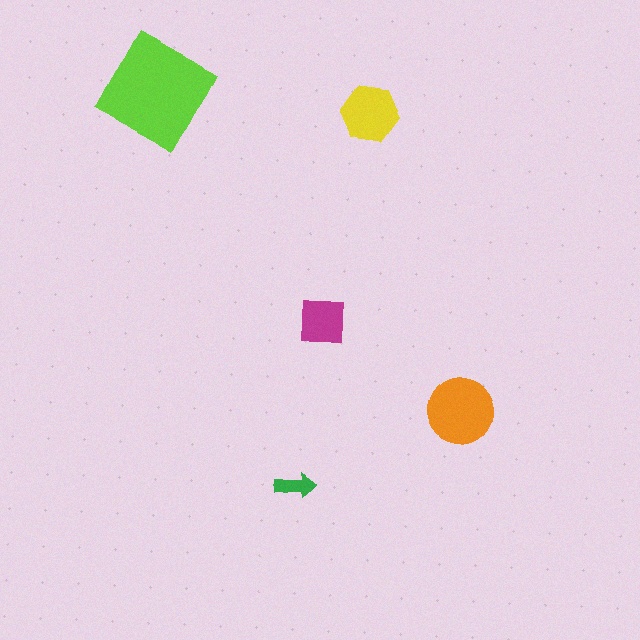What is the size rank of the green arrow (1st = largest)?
5th.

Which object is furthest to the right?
The orange circle is rightmost.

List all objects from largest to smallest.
The lime diamond, the orange circle, the yellow hexagon, the magenta square, the green arrow.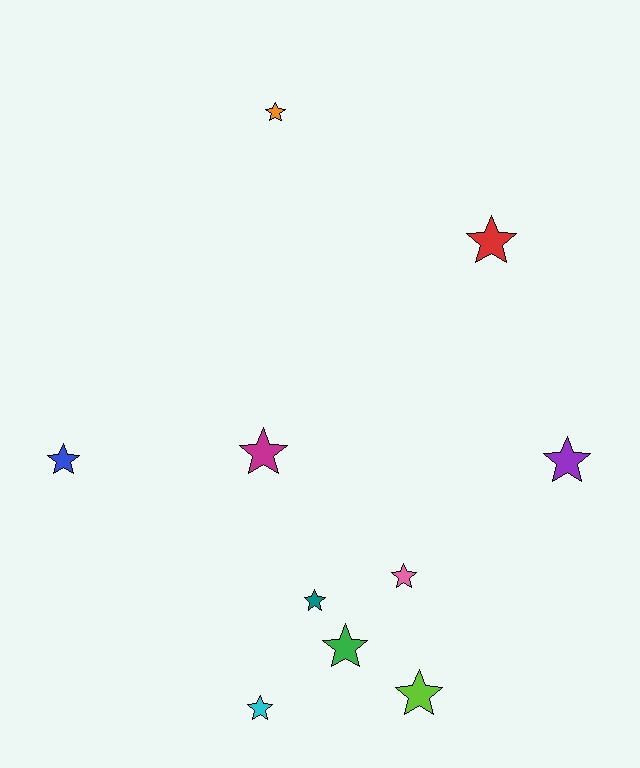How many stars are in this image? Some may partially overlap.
There are 10 stars.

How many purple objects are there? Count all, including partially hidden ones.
There is 1 purple object.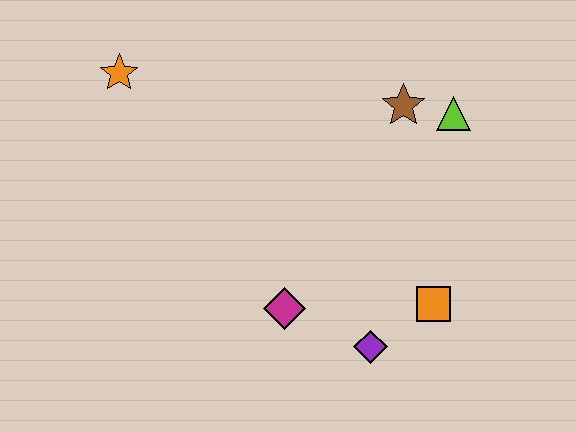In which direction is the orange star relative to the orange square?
The orange star is to the left of the orange square.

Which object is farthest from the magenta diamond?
The orange star is farthest from the magenta diamond.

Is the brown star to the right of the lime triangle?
No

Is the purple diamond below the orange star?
Yes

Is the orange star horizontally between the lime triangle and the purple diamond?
No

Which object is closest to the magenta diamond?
The purple diamond is closest to the magenta diamond.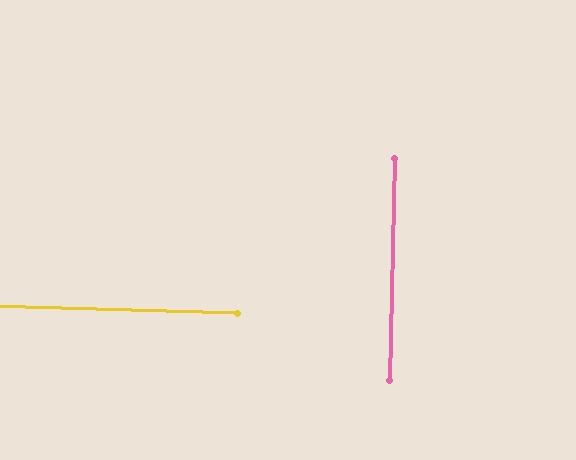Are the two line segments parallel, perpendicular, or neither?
Perpendicular — they meet at approximately 90°.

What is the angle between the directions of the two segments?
Approximately 90 degrees.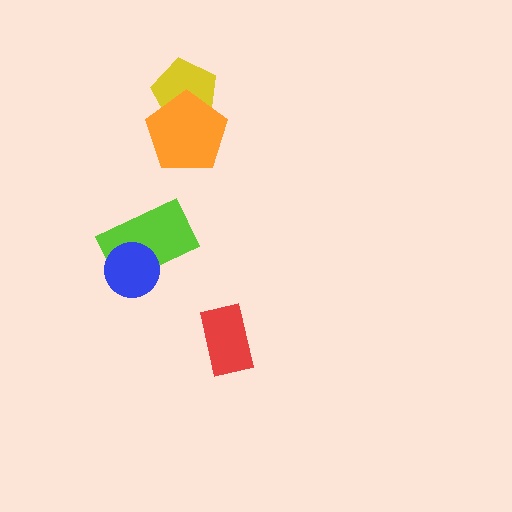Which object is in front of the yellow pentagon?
The orange pentagon is in front of the yellow pentagon.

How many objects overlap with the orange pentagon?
1 object overlaps with the orange pentagon.